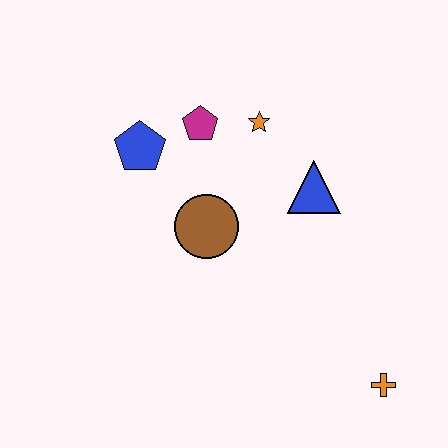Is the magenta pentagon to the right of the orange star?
No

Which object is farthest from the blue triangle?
The orange cross is farthest from the blue triangle.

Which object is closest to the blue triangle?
The orange star is closest to the blue triangle.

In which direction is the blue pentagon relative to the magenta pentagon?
The blue pentagon is to the left of the magenta pentagon.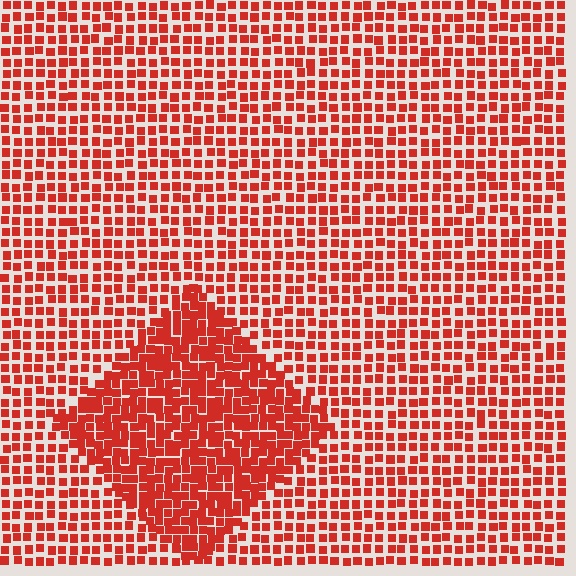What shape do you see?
I see a diamond.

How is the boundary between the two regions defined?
The boundary is defined by a change in element density (approximately 1.7x ratio). All elements are the same color, size, and shape.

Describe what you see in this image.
The image contains small red elements arranged at two different densities. A diamond-shaped region is visible where the elements are more densely packed than the surrounding area.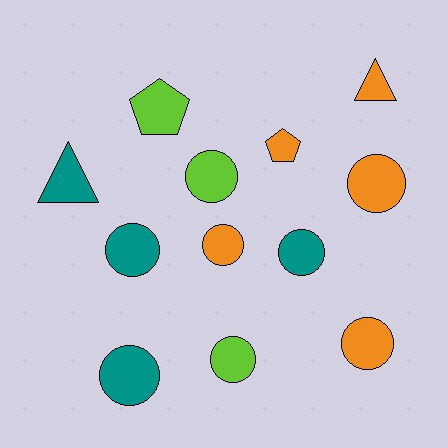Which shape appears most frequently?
Circle, with 8 objects.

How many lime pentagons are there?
There is 1 lime pentagon.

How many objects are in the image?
There are 12 objects.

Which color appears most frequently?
Orange, with 5 objects.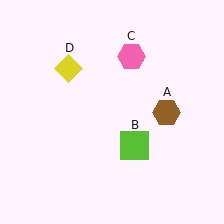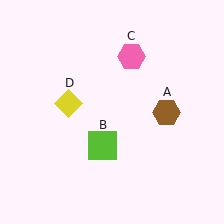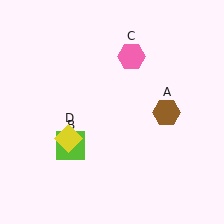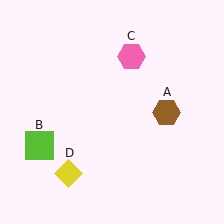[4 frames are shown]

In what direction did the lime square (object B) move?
The lime square (object B) moved left.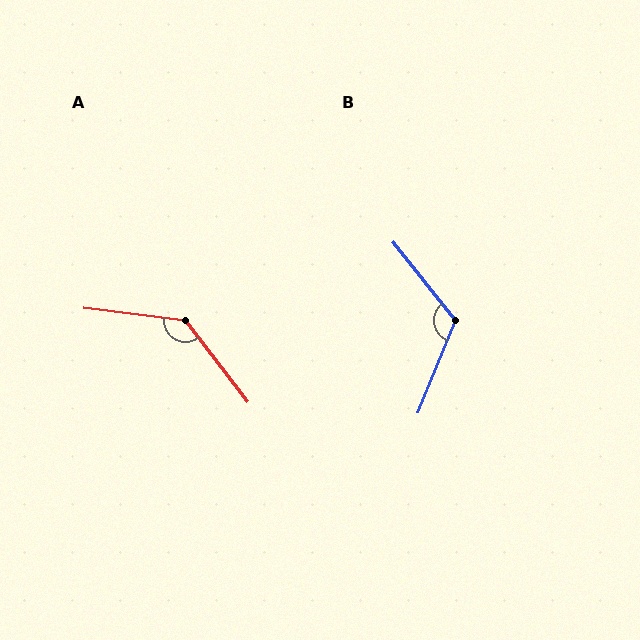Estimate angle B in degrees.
Approximately 120 degrees.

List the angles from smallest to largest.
B (120°), A (134°).